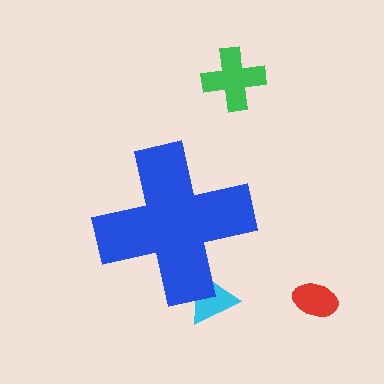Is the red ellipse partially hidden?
No, the red ellipse is fully visible.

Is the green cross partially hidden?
No, the green cross is fully visible.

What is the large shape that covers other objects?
A blue cross.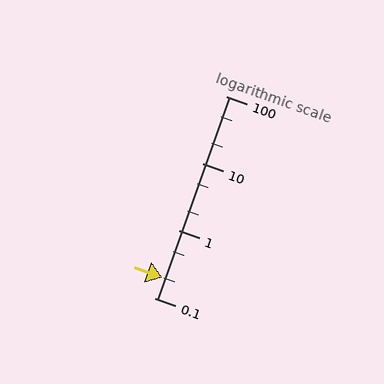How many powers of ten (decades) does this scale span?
The scale spans 3 decades, from 0.1 to 100.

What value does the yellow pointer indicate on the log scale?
The pointer indicates approximately 0.2.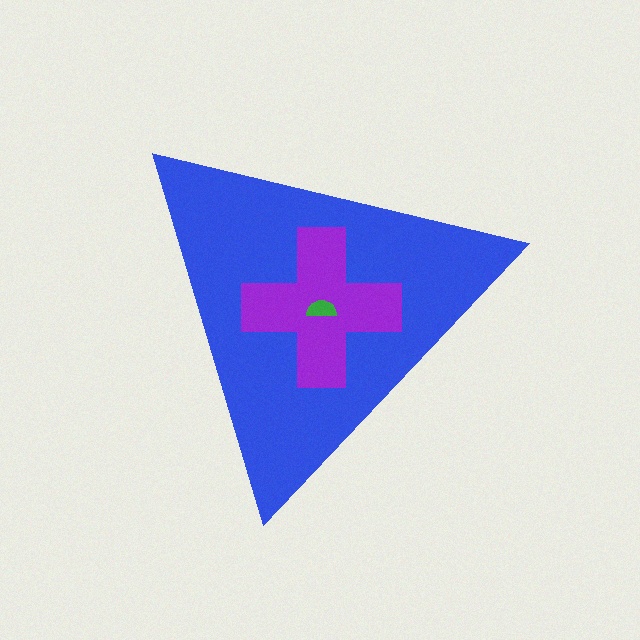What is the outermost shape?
The blue triangle.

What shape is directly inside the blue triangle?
The purple cross.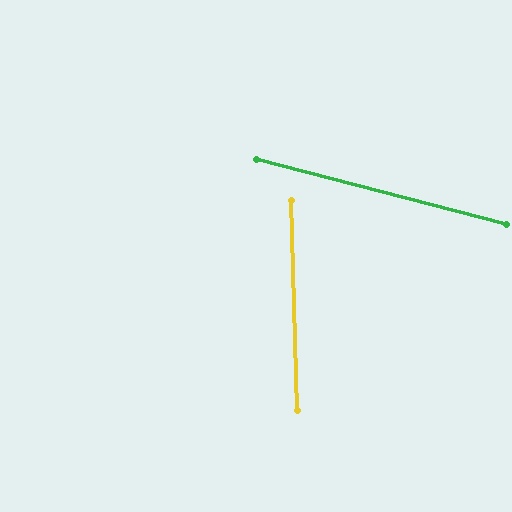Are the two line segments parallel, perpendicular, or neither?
Neither parallel nor perpendicular — they differ by about 74°.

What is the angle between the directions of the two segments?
Approximately 74 degrees.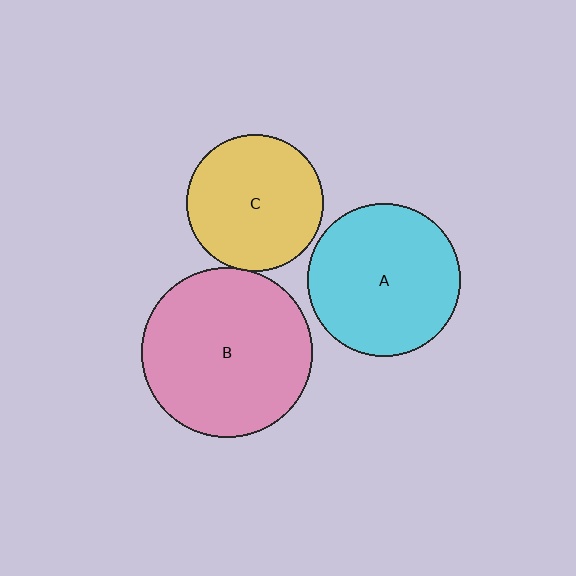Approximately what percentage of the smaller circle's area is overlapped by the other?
Approximately 5%.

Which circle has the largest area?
Circle B (pink).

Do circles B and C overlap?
Yes.